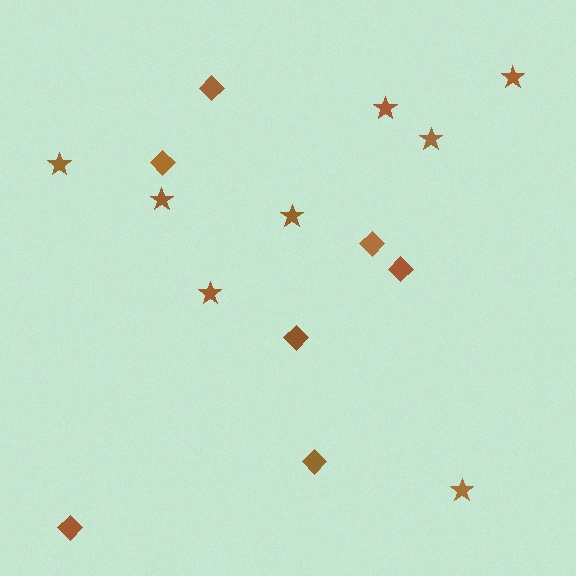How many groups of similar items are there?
There are 2 groups: one group of diamonds (7) and one group of stars (8).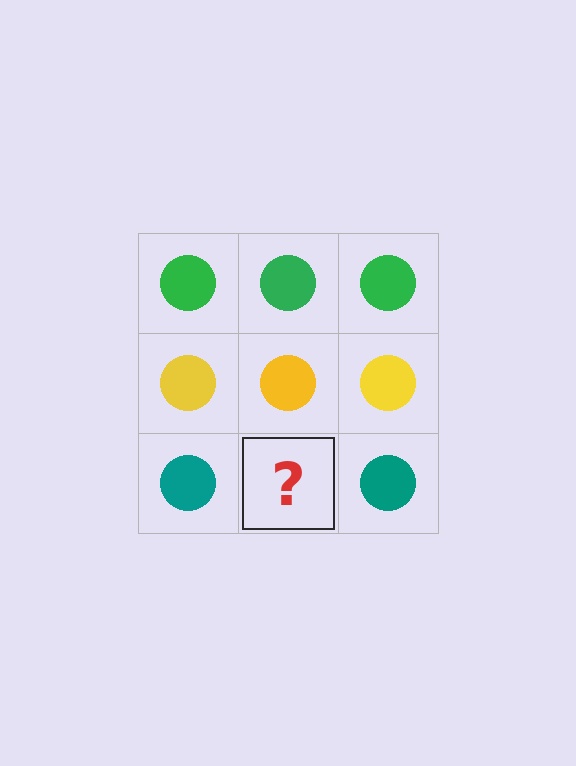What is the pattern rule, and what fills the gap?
The rule is that each row has a consistent color. The gap should be filled with a teal circle.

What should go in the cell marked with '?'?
The missing cell should contain a teal circle.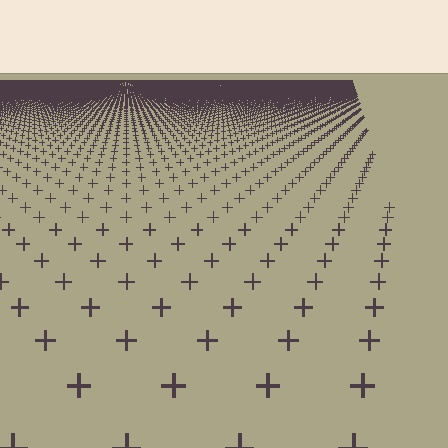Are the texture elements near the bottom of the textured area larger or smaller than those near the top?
Larger. Near the bottom, elements are closer to the viewer and appear at a bigger on-screen size.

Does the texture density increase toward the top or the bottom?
Density increases toward the top.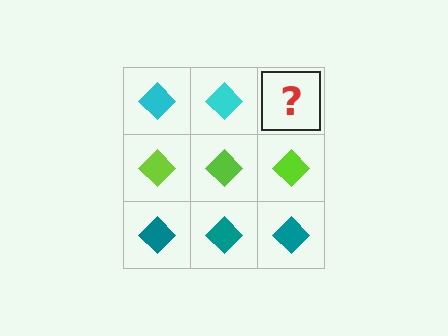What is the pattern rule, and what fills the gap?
The rule is that each row has a consistent color. The gap should be filled with a cyan diamond.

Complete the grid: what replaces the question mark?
The question mark should be replaced with a cyan diamond.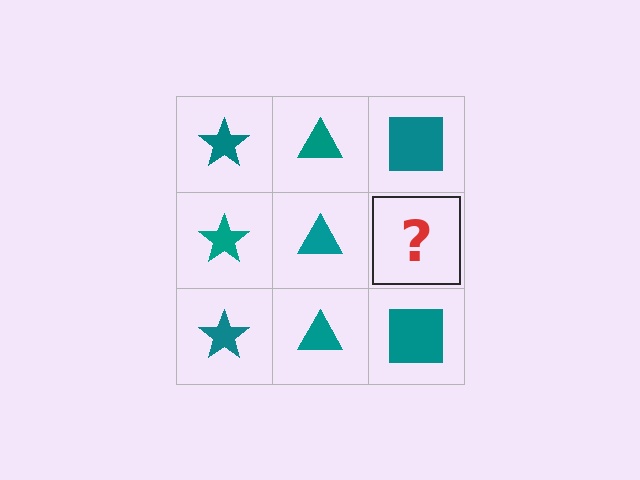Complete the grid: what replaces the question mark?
The question mark should be replaced with a teal square.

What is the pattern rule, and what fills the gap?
The rule is that each column has a consistent shape. The gap should be filled with a teal square.